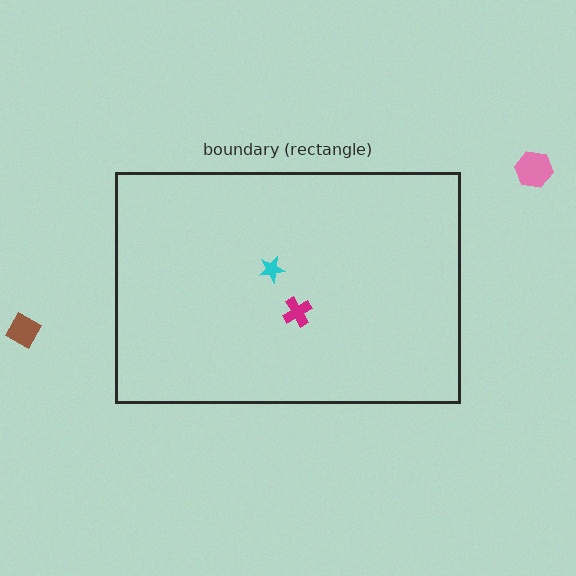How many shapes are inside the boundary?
2 inside, 2 outside.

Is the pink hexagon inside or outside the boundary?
Outside.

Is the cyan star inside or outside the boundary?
Inside.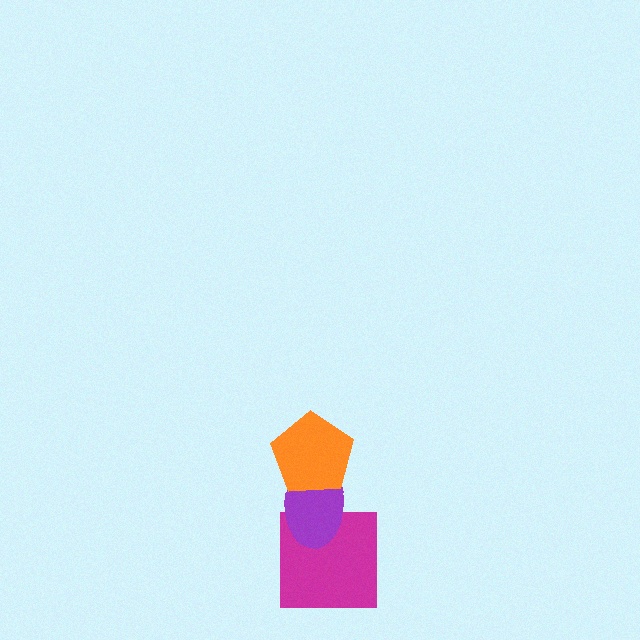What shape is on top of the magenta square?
The purple ellipse is on top of the magenta square.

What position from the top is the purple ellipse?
The purple ellipse is 2nd from the top.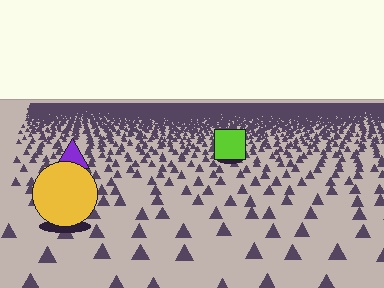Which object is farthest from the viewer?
The lime square is farthest from the viewer. It appears smaller and the ground texture around it is denser.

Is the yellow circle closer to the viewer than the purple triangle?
Yes. The yellow circle is closer — you can tell from the texture gradient: the ground texture is coarser near it.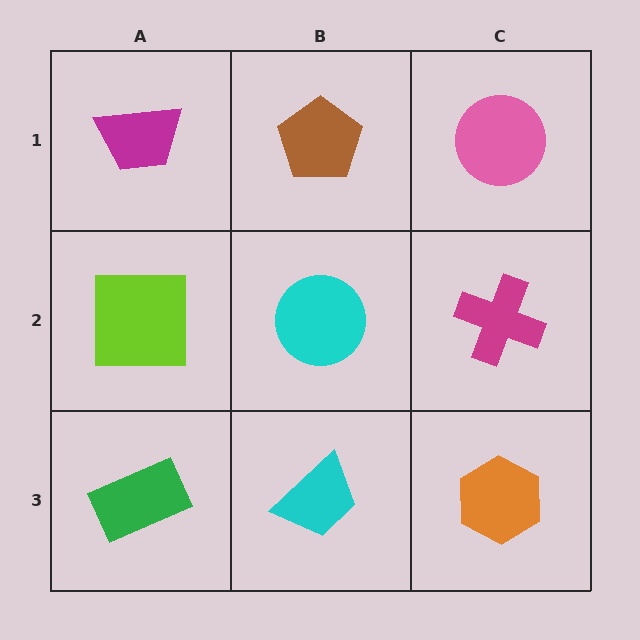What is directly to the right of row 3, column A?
A cyan trapezoid.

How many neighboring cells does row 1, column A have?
2.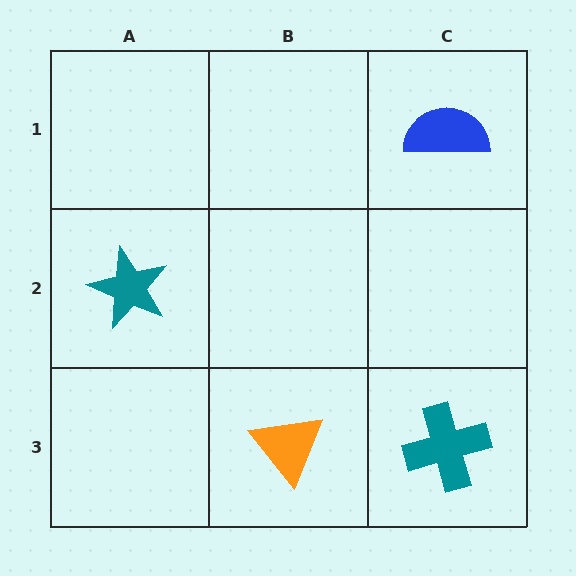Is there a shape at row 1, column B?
No, that cell is empty.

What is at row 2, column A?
A teal star.